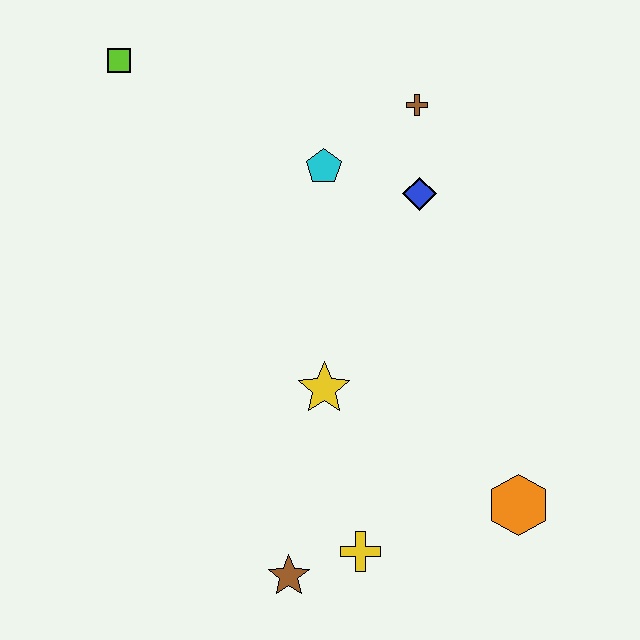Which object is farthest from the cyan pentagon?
The brown star is farthest from the cyan pentagon.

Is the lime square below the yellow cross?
No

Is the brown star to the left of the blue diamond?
Yes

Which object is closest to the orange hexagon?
The yellow cross is closest to the orange hexagon.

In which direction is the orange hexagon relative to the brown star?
The orange hexagon is to the right of the brown star.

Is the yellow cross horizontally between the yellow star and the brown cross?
Yes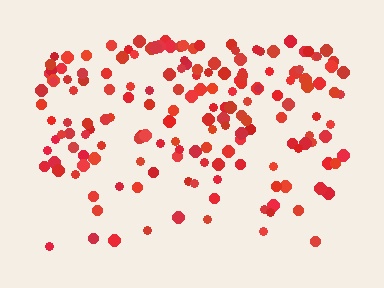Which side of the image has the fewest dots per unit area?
The bottom.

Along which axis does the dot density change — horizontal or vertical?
Vertical.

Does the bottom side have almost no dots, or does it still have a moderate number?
Still a moderate number, just noticeably fewer than the top.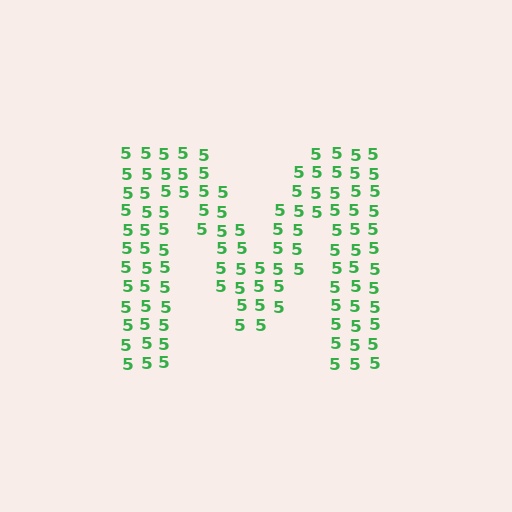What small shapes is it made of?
It is made of small digit 5's.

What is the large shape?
The large shape is the letter M.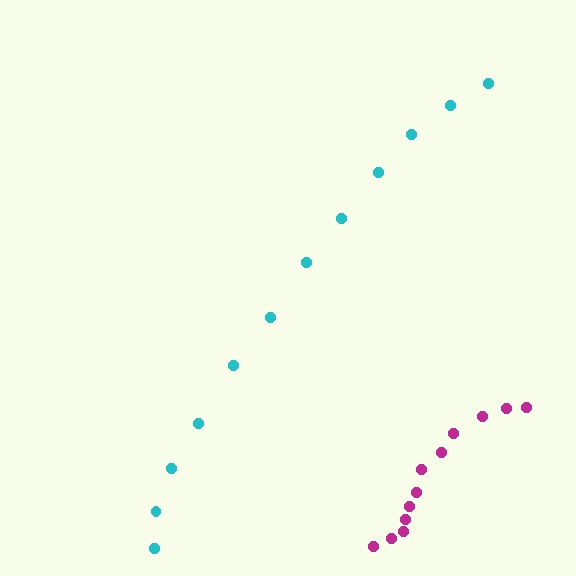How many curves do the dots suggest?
There are 2 distinct paths.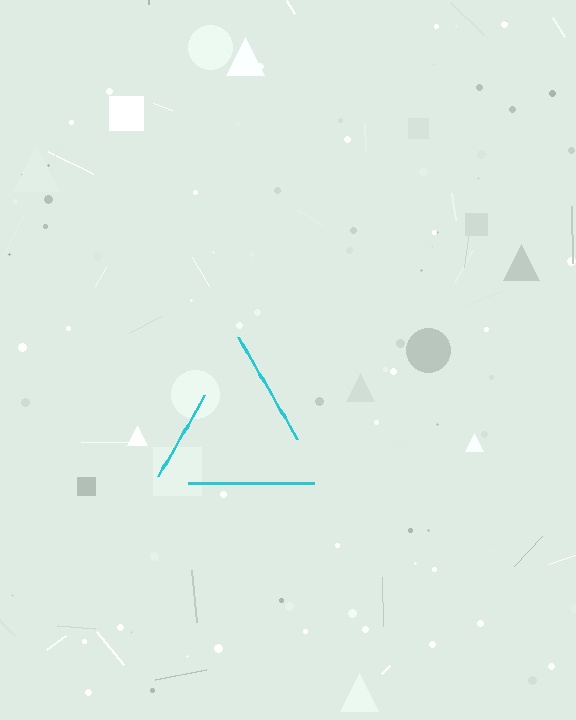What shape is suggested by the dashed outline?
The dashed outline suggests a triangle.